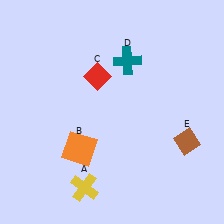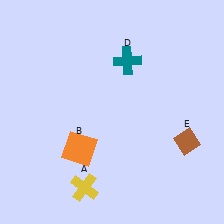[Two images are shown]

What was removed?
The red diamond (C) was removed in Image 2.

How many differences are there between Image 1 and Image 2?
There is 1 difference between the two images.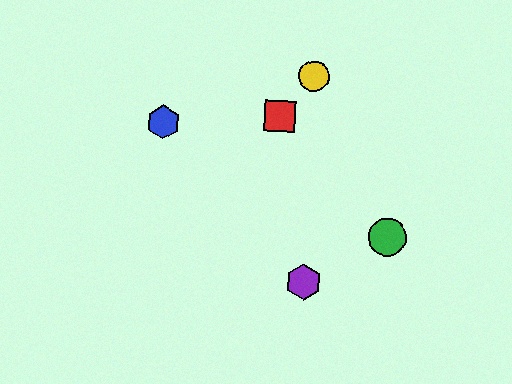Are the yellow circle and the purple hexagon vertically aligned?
Yes, both are at x≈314.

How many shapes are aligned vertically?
2 shapes (the yellow circle, the purple hexagon) are aligned vertically.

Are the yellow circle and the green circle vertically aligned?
No, the yellow circle is at x≈314 and the green circle is at x≈387.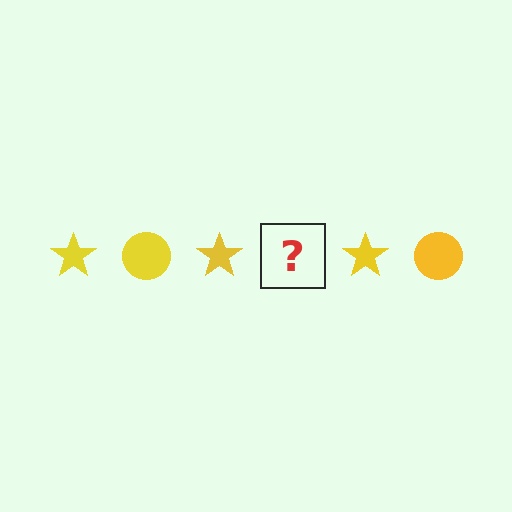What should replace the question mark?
The question mark should be replaced with a yellow circle.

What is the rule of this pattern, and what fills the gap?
The rule is that the pattern cycles through star, circle shapes in yellow. The gap should be filled with a yellow circle.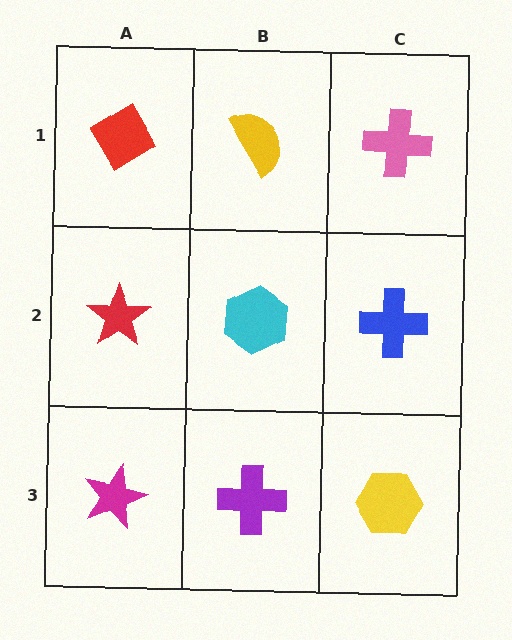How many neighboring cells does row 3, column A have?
2.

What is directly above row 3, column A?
A red star.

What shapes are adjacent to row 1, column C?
A blue cross (row 2, column C), a yellow semicircle (row 1, column B).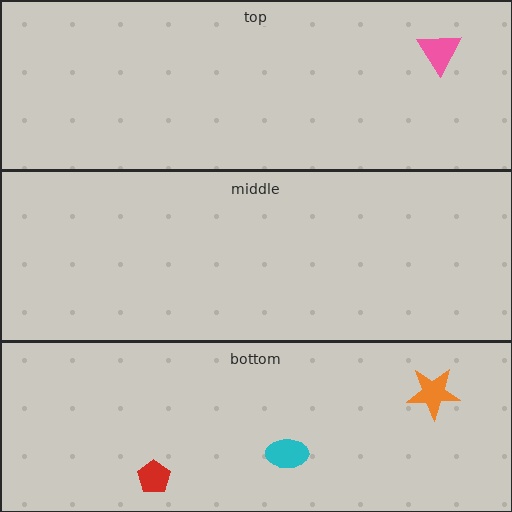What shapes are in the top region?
The pink triangle.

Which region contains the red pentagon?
The bottom region.